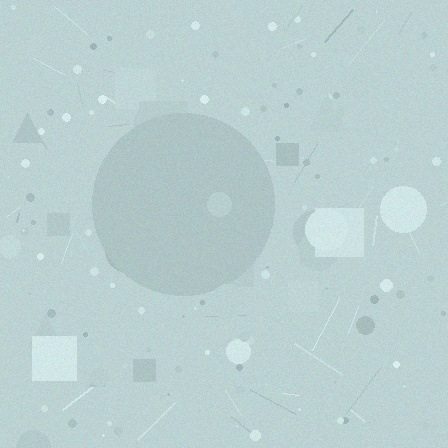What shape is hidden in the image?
A circle is hidden in the image.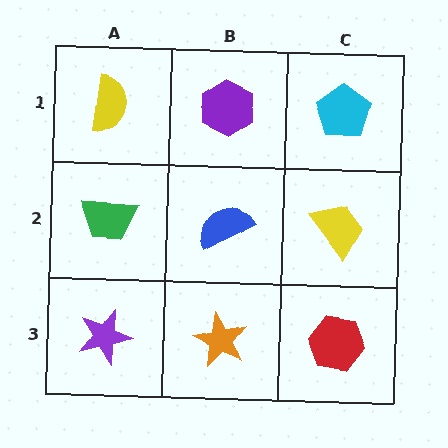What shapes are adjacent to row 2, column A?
A yellow semicircle (row 1, column A), a purple star (row 3, column A), a blue semicircle (row 2, column B).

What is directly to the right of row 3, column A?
An orange star.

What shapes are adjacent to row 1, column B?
A blue semicircle (row 2, column B), a yellow semicircle (row 1, column A), a cyan pentagon (row 1, column C).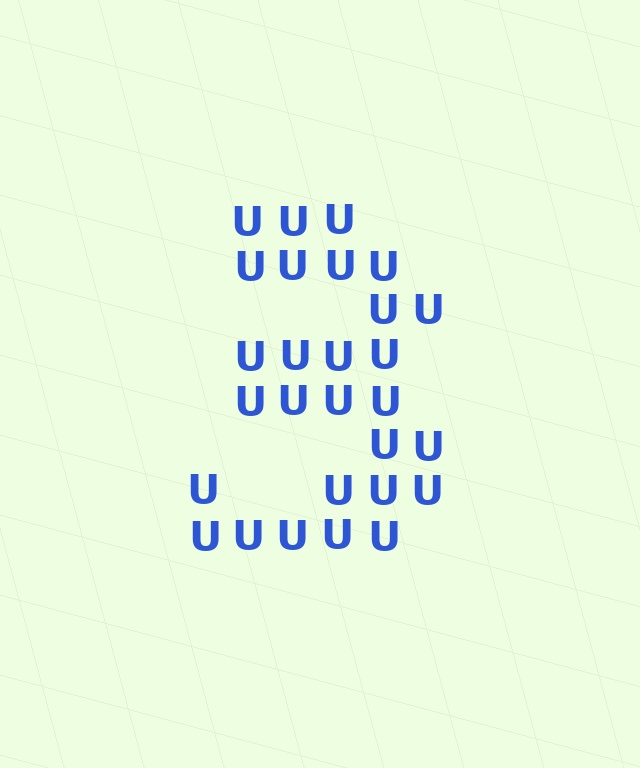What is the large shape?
The large shape is the digit 3.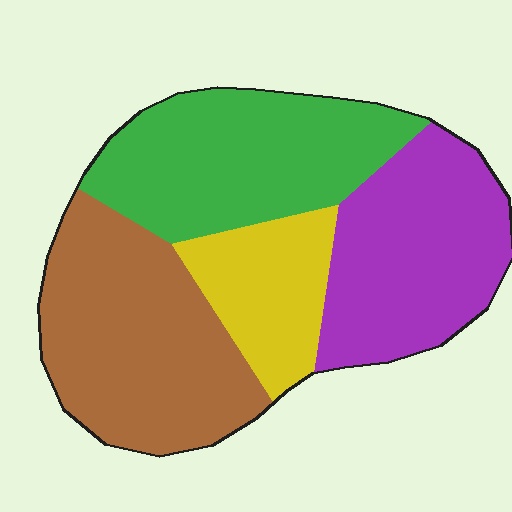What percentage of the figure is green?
Green covers roughly 30% of the figure.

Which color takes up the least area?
Yellow, at roughly 15%.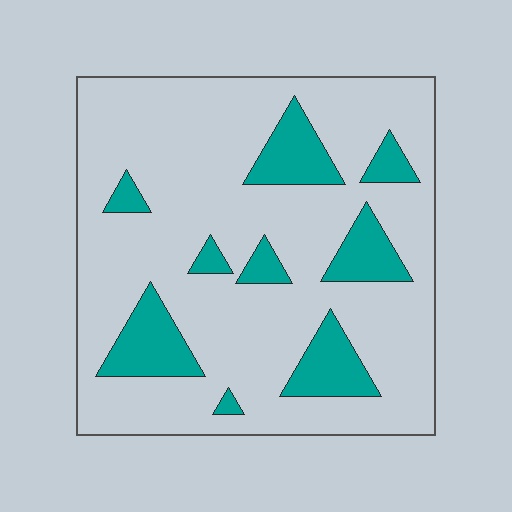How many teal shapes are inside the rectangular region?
9.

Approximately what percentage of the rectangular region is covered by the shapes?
Approximately 20%.